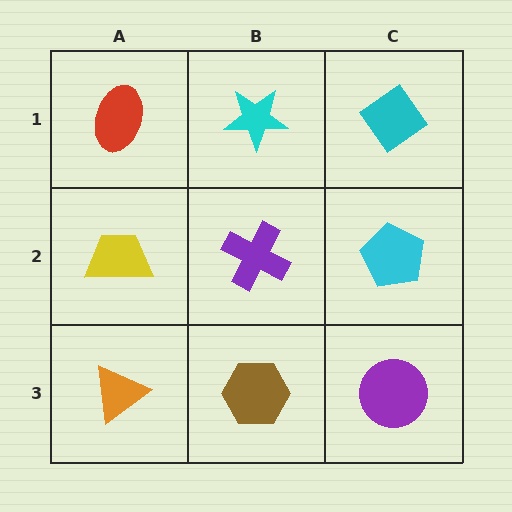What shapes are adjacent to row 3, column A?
A yellow trapezoid (row 2, column A), a brown hexagon (row 3, column B).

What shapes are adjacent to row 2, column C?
A cyan diamond (row 1, column C), a purple circle (row 3, column C), a purple cross (row 2, column B).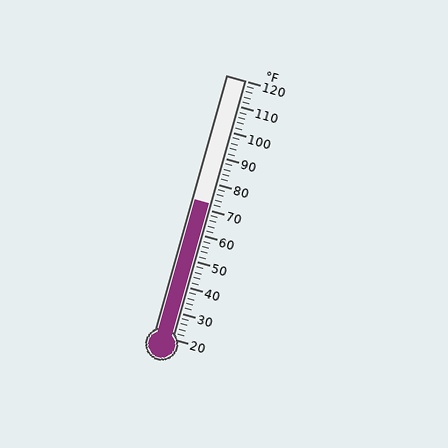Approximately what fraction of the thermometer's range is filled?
The thermometer is filled to approximately 50% of its range.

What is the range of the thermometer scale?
The thermometer scale ranges from 20°F to 120°F.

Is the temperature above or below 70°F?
The temperature is above 70°F.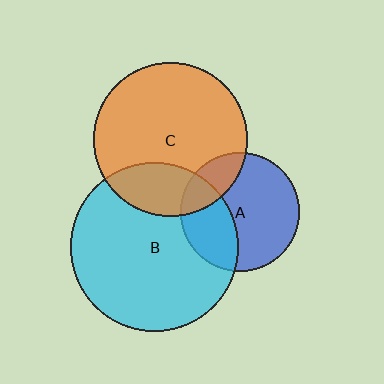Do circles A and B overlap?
Yes.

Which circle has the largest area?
Circle B (cyan).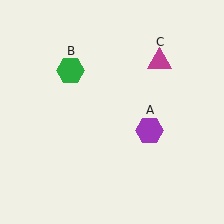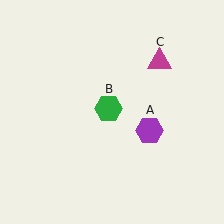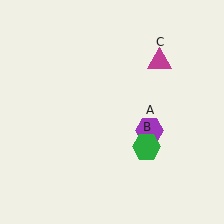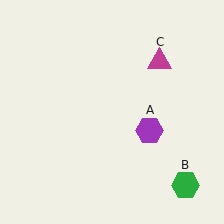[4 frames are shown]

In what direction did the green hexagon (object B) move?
The green hexagon (object B) moved down and to the right.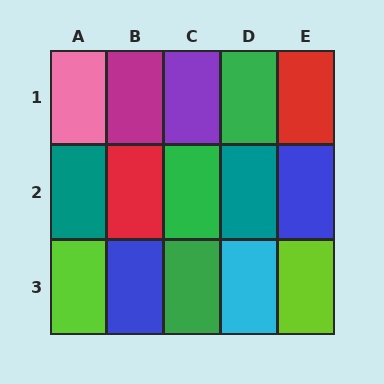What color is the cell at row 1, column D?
Green.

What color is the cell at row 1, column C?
Purple.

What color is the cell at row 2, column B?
Red.